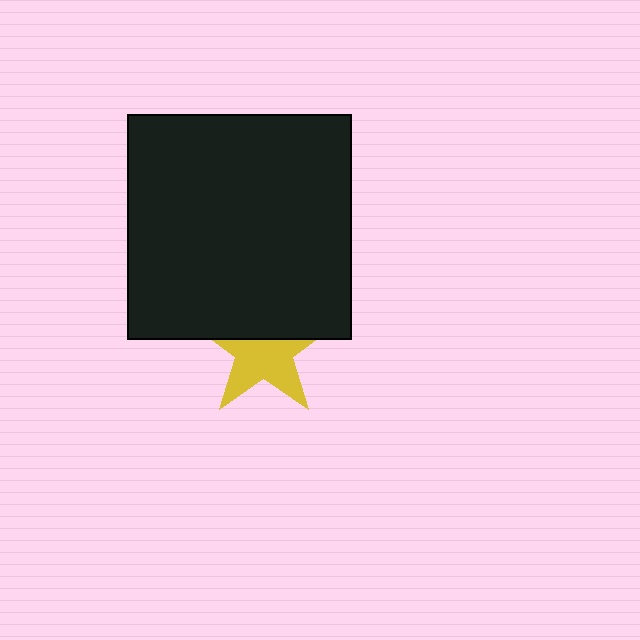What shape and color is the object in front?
The object in front is a black square.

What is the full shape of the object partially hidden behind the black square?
The partially hidden object is a yellow star.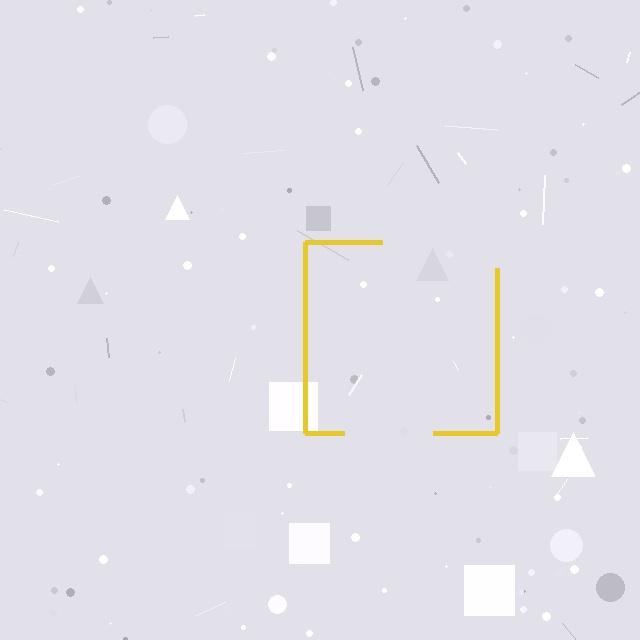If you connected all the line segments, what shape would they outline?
They would outline a square.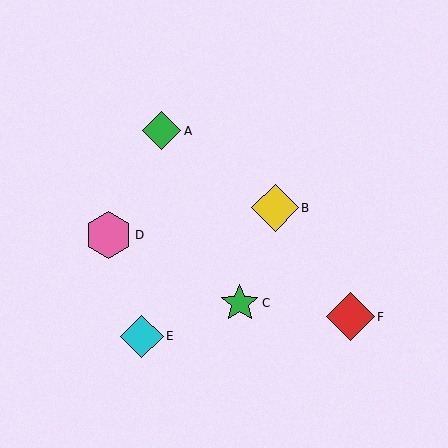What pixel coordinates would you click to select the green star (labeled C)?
Click at (240, 303) to select the green star C.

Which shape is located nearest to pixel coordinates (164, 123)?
The green diamond (labeled A) at (161, 131) is nearest to that location.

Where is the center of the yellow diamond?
The center of the yellow diamond is at (275, 208).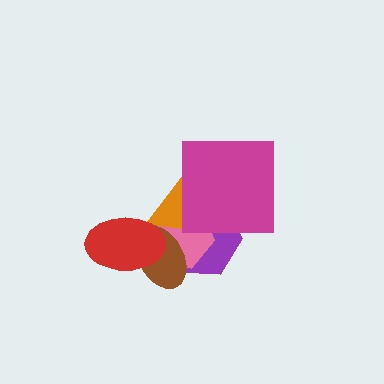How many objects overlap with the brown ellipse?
4 objects overlap with the brown ellipse.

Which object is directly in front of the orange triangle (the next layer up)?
The magenta square is directly in front of the orange triangle.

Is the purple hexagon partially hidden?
Yes, it is partially covered by another shape.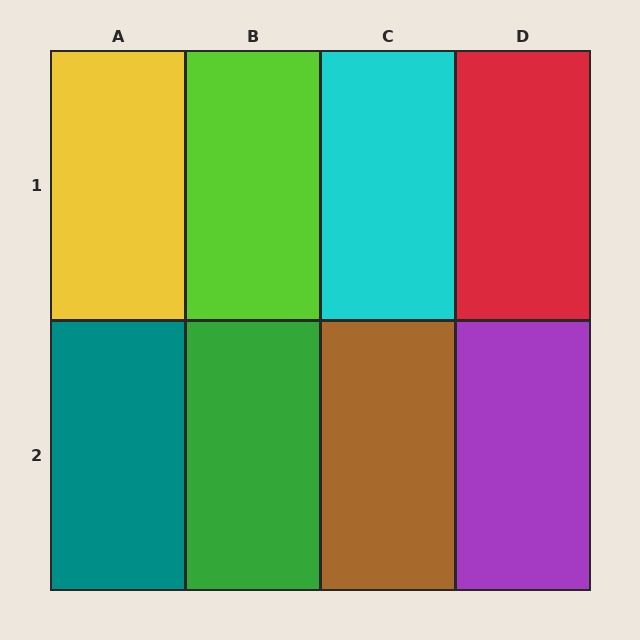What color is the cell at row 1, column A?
Yellow.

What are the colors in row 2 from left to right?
Teal, green, brown, purple.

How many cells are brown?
1 cell is brown.